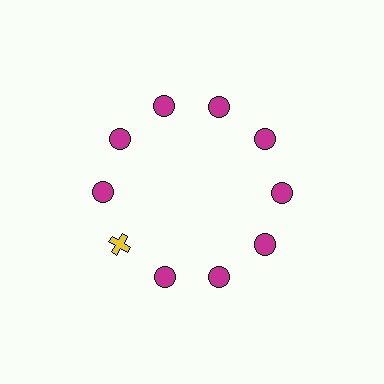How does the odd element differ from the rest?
It differs in both color (yellow instead of magenta) and shape (cross instead of circle).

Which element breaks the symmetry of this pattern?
The yellow cross at roughly the 8 o'clock position breaks the symmetry. All other shapes are magenta circles.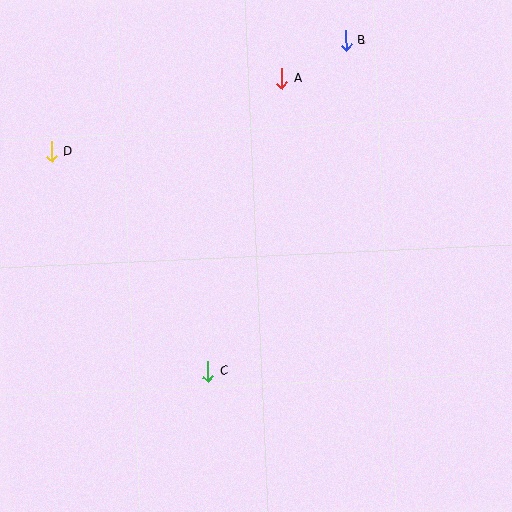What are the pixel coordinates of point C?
Point C is at (208, 372).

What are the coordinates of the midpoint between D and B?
The midpoint between D and B is at (199, 96).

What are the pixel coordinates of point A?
Point A is at (282, 79).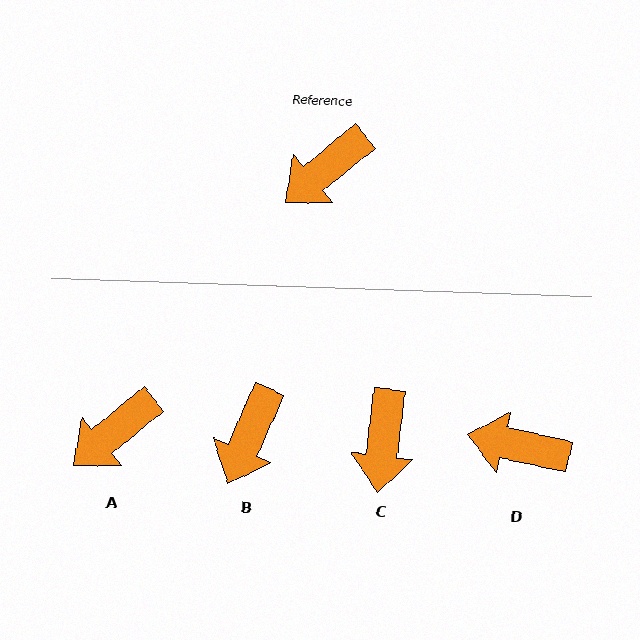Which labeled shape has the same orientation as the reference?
A.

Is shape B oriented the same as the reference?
No, it is off by about 27 degrees.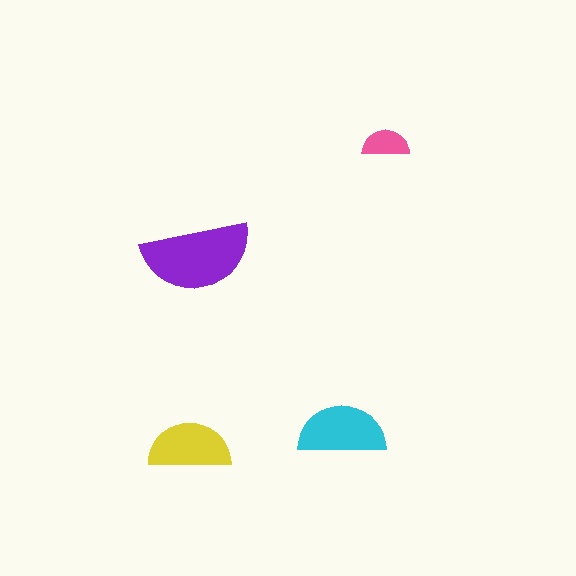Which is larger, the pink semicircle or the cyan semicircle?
The cyan one.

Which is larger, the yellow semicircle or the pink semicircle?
The yellow one.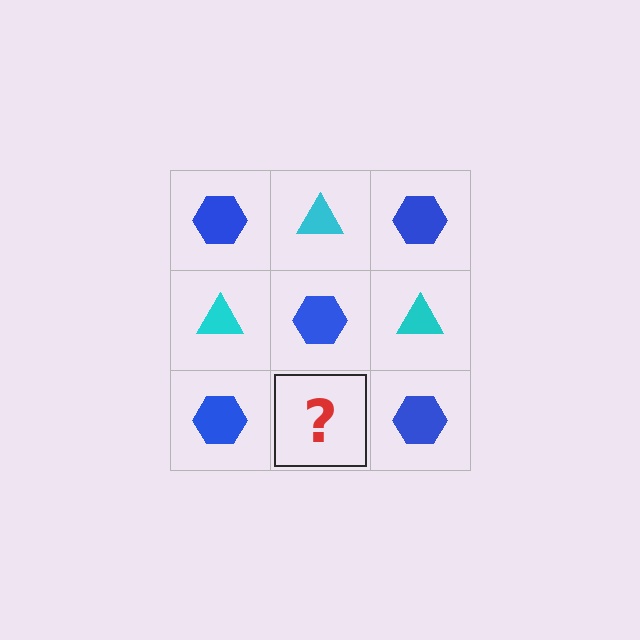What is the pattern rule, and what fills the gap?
The rule is that it alternates blue hexagon and cyan triangle in a checkerboard pattern. The gap should be filled with a cyan triangle.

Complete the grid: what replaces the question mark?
The question mark should be replaced with a cyan triangle.